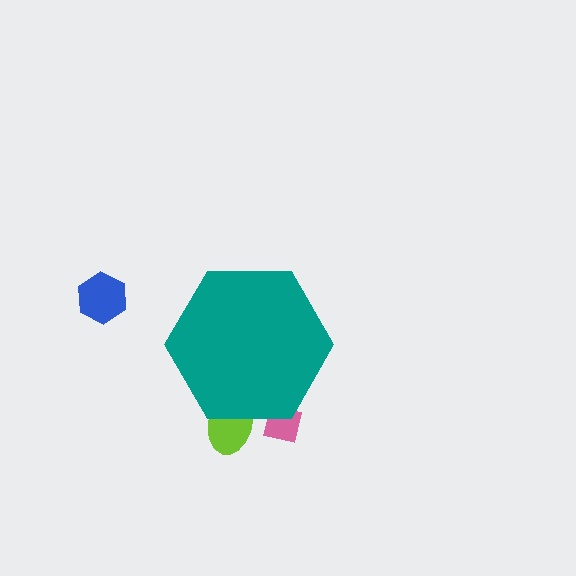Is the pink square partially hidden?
Yes, the pink square is partially hidden behind the teal hexagon.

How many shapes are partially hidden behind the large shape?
2 shapes are partially hidden.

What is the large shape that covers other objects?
A teal hexagon.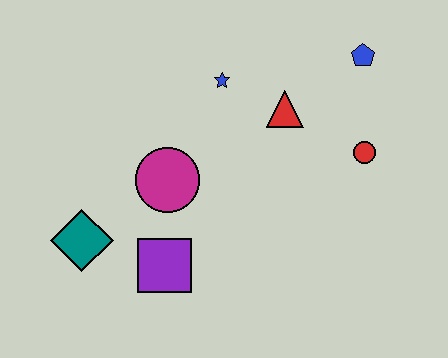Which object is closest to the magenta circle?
The purple square is closest to the magenta circle.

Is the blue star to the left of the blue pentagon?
Yes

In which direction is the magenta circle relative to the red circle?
The magenta circle is to the left of the red circle.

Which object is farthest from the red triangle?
The teal diamond is farthest from the red triangle.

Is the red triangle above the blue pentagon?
No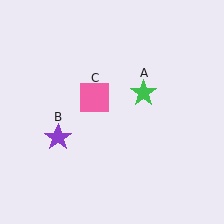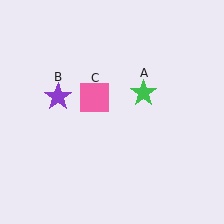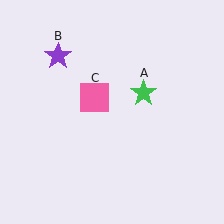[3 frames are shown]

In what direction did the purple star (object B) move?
The purple star (object B) moved up.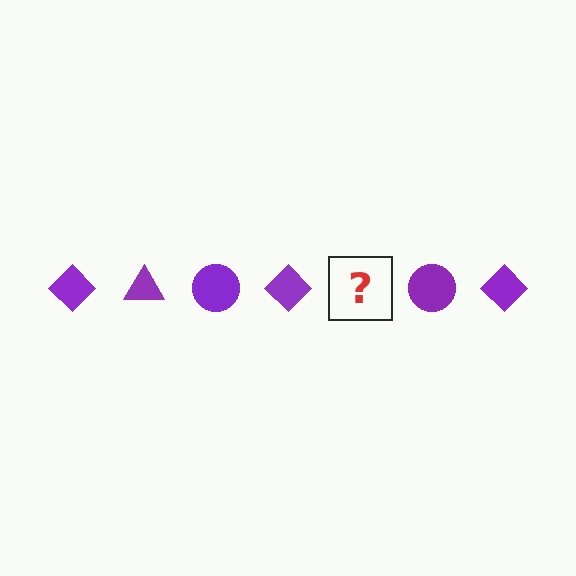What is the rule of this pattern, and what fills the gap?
The rule is that the pattern cycles through diamond, triangle, circle shapes in purple. The gap should be filled with a purple triangle.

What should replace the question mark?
The question mark should be replaced with a purple triangle.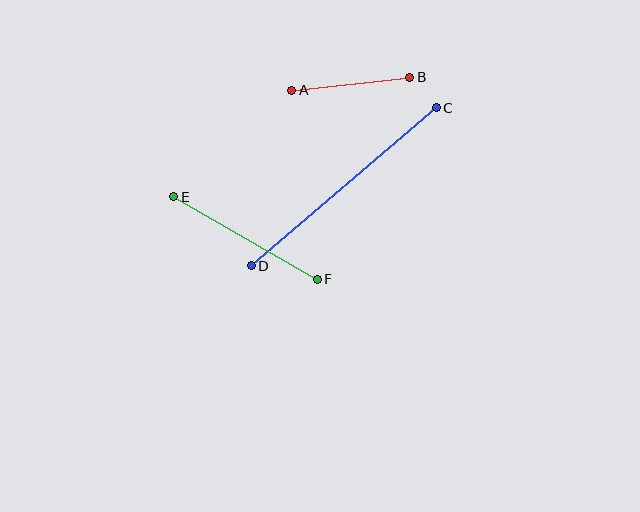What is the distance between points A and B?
The distance is approximately 119 pixels.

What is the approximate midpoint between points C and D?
The midpoint is at approximately (344, 187) pixels.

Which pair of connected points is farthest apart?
Points C and D are farthest apart.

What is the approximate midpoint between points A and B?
The midpoint is at approximately (351, 84) pixels.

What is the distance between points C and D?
The distance is approximately 243 pixels.